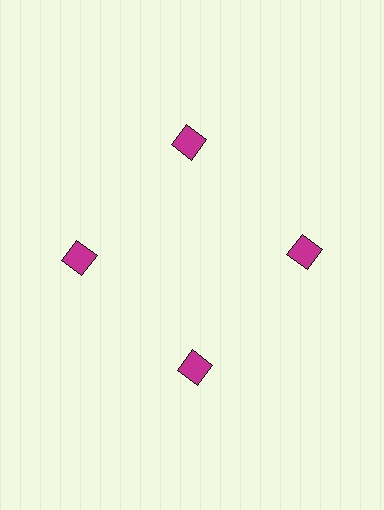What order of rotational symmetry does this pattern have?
This pattern has 4-fold rotational symmetry.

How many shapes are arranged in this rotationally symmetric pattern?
There are 4 shapes, arranged in 4 groups of 1.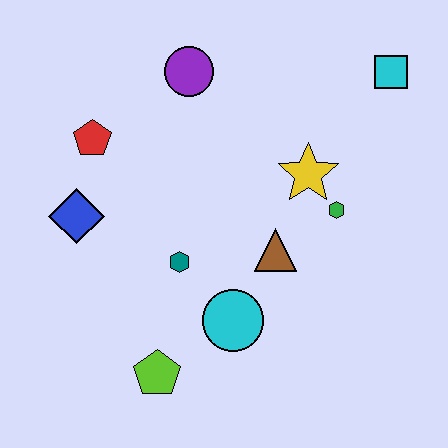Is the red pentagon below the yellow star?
No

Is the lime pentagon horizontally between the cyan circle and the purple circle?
No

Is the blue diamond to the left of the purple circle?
Yes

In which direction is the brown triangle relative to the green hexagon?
The brown triangle is to the left of the green hexagon.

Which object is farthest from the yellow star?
The lime pentagon is farthest from the yellow star.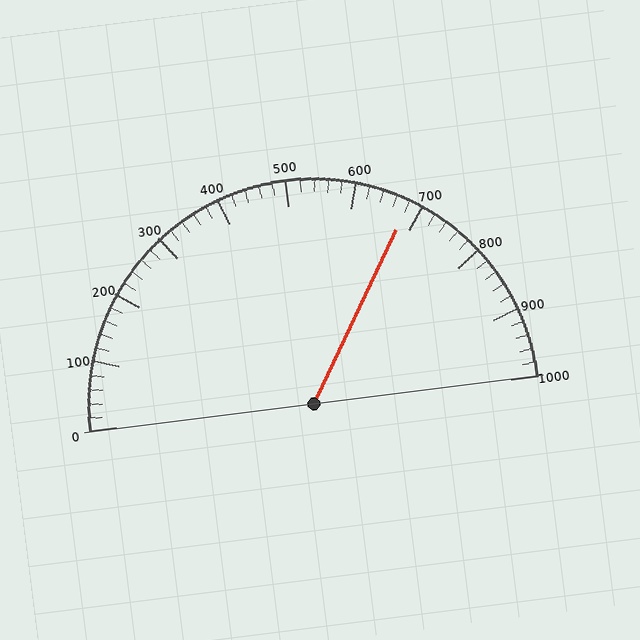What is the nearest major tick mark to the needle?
The nearest major tick mark is 700.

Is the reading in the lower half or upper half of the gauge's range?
The reading is in the upper half of the range (0 to 1000).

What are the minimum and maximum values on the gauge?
The gauge ranges from 0 to 1000.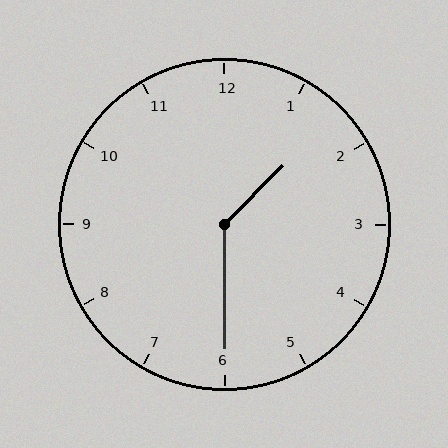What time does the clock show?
1:30.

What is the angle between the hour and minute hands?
Approximately 135 degrees.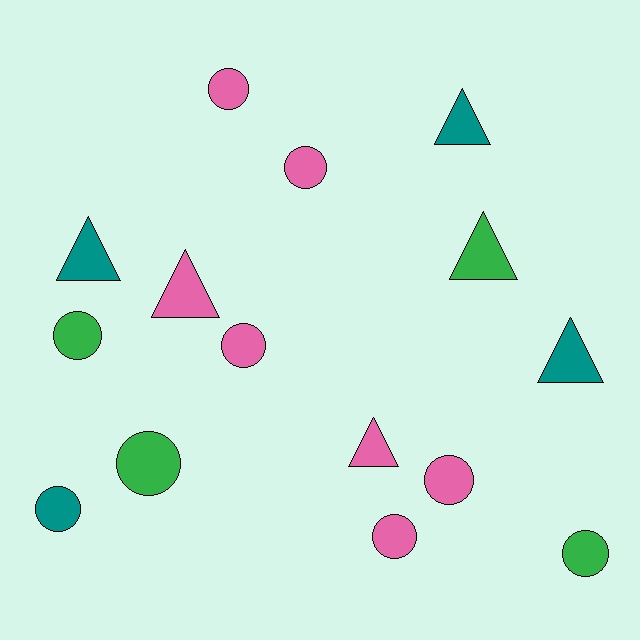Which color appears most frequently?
Pink, with 7 objects.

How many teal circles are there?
There is 1 teal circle.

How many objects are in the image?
There are 15 objects.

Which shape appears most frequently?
Circle, with 9 objects.